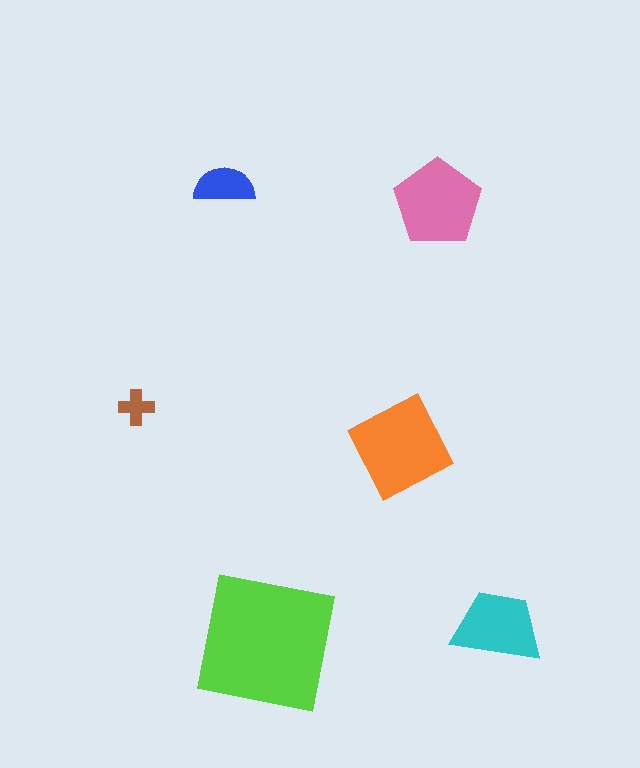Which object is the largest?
The lime square.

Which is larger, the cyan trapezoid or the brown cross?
The cyan trapezoid.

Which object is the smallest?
The brown cross.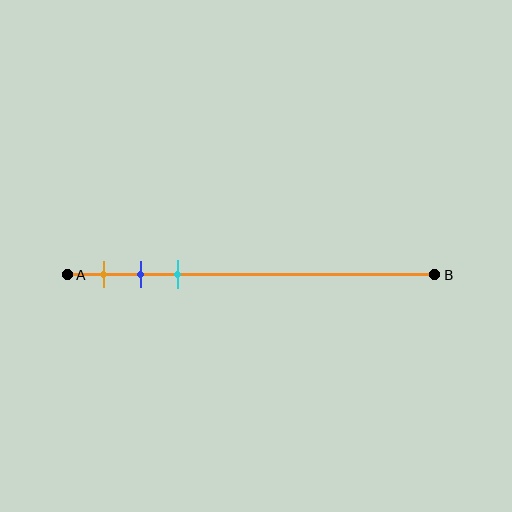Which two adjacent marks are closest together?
The blue and cyan marks are the closest adjacent pair.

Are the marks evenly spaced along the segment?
Yes, the marks are approximately evenly spaced.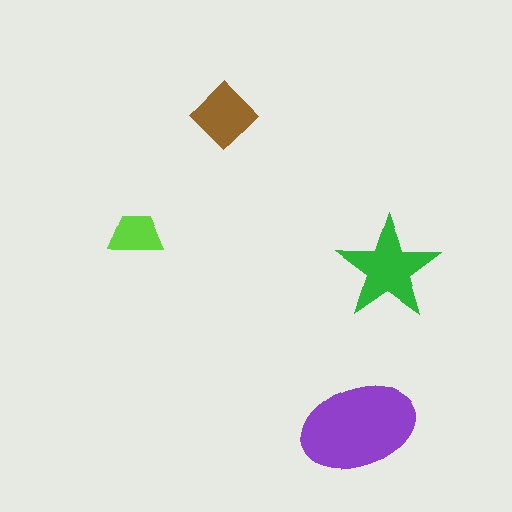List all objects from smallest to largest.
The lime trapezoid, the brown diamond, the green star, the purple ellipse.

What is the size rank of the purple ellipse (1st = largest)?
1st.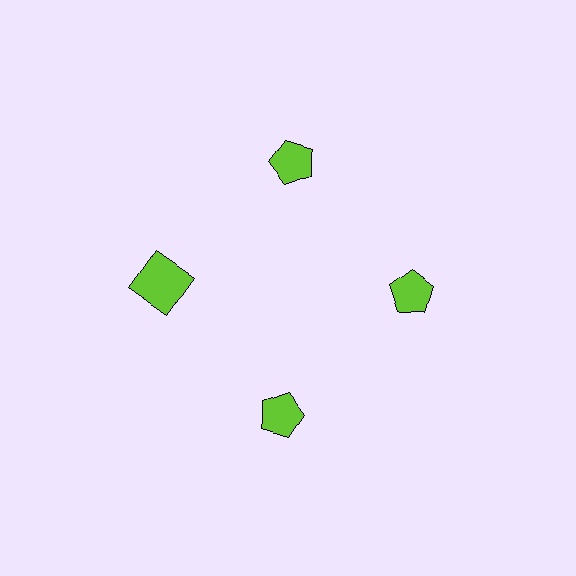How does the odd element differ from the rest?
It has a different shape: square instead of pentagon.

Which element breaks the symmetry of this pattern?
The lime square at roughly the 9 o'clock position breaks the symmetry. All other shapes are lime pentagons.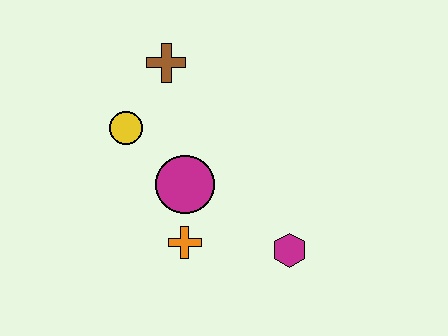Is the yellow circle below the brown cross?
Yes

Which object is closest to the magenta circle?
The orange cross is closest to the magenta circle.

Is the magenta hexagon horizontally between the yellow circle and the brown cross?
No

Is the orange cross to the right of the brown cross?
Yes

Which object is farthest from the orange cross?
The brown cross is farthest from the orange cross.